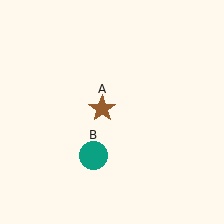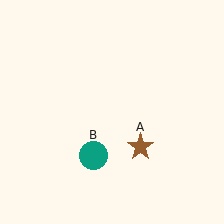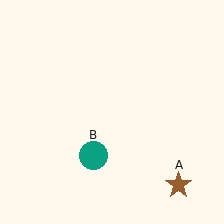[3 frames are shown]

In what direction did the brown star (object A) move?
The brown star (object A) moved down and to the right.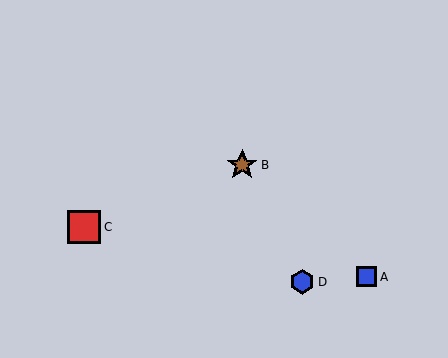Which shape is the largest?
The red square (labeled C) is the largest.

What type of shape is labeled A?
Shape A is a blue square.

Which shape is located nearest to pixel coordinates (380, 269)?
The blue square (labeled A) at (366, 277) is nearest to that location.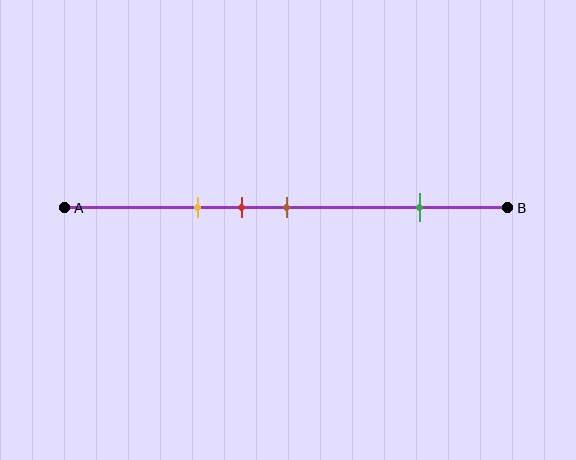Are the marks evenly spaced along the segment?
No, the marks are not evenly spaced.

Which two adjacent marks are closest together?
The red and brown marks are the closest adjacent pair.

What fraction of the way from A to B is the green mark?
The green mark is approximately 80% (0.8) of the way from A to B.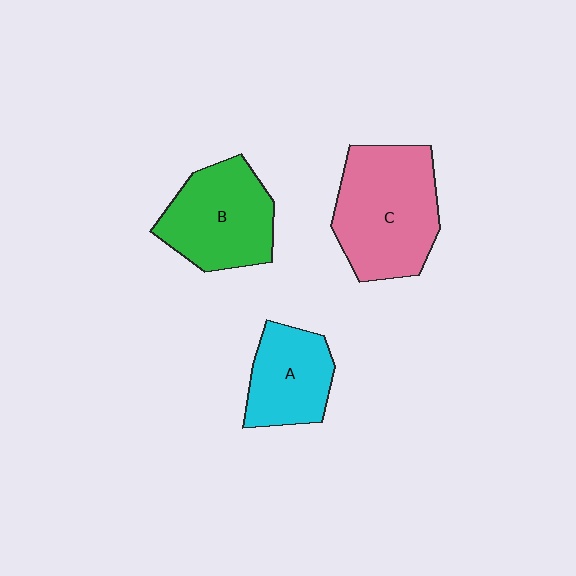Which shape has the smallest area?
Shape A (cyan).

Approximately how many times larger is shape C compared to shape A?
Approximately 1.6 times.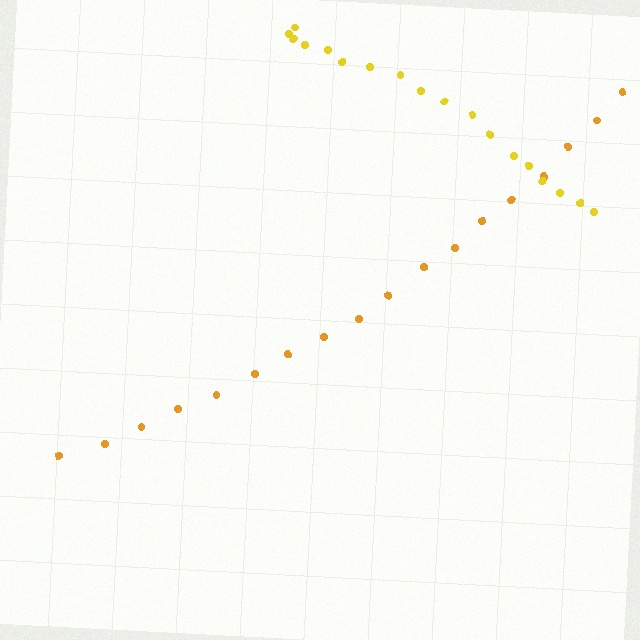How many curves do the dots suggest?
There are 2 distinct paths.